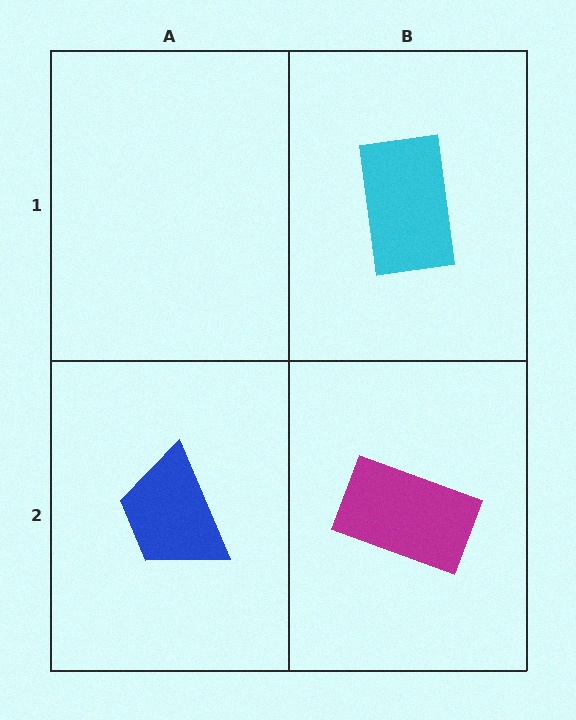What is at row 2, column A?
A blue trapezoid.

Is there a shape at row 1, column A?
No, that cell is empty.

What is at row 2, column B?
A magenta rectangle.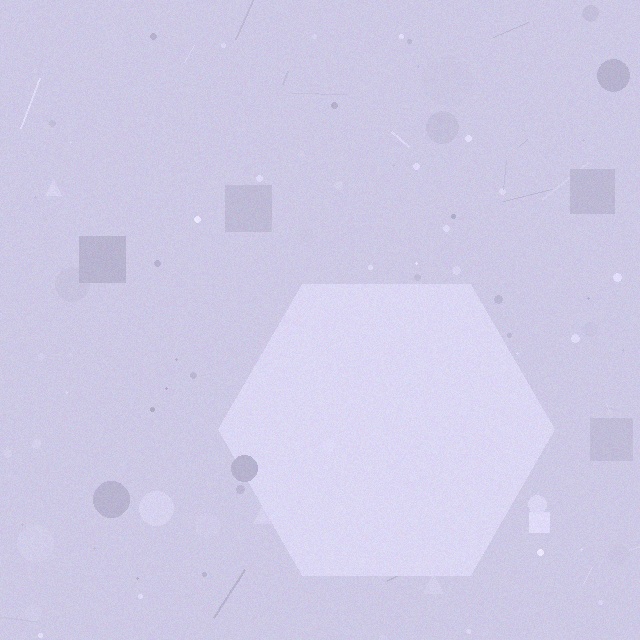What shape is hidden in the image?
A hexagon is hidden in the image.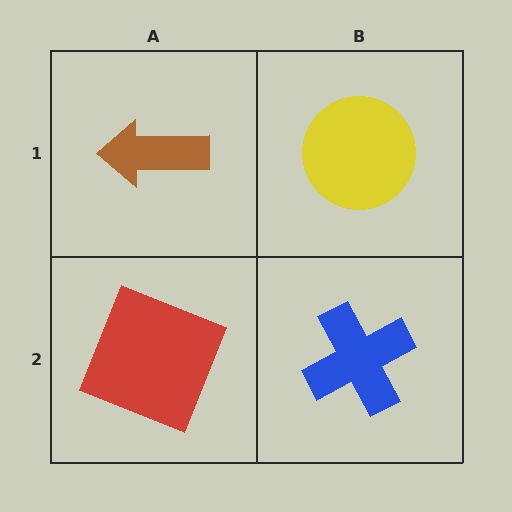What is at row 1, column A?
A brown arrow.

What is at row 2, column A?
A red square.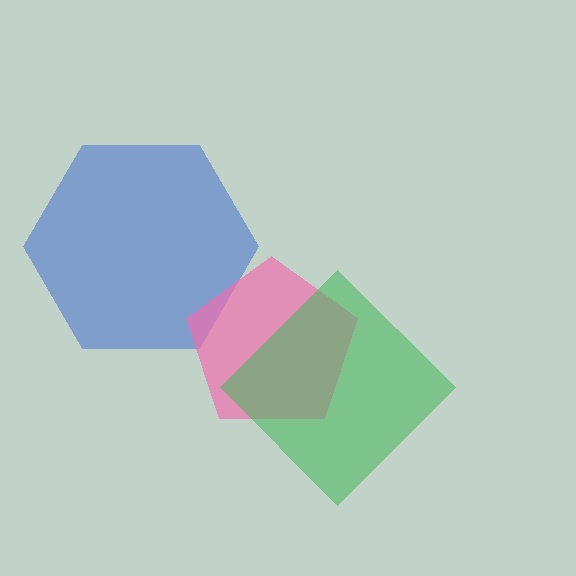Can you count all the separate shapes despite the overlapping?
Yes, there are 3 separate shapes.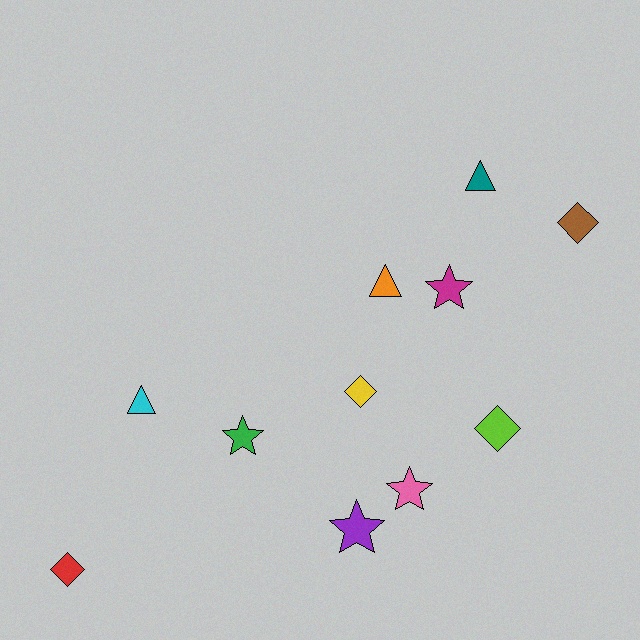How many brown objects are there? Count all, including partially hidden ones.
There is 1 brown object.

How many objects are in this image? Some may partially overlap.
There are 11 objects.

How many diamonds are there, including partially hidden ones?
There are 4 diamonds.